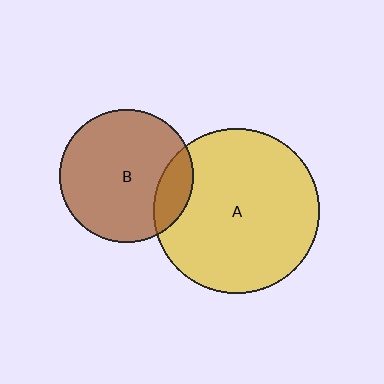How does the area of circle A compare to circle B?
Approximately 1.5 times.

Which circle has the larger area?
Circle A (yellow).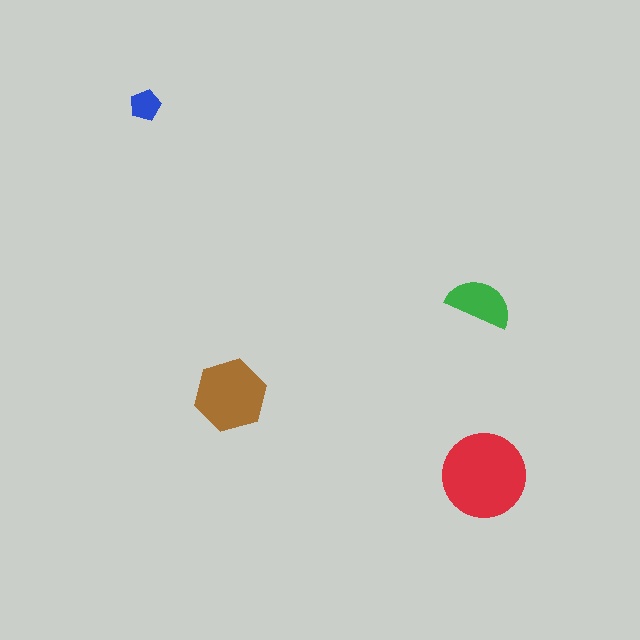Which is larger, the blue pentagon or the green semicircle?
The green semicircle.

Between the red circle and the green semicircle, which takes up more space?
The red circle.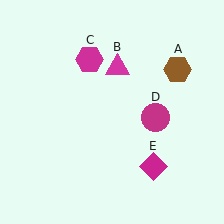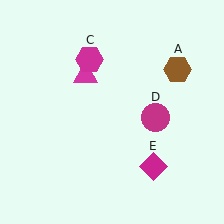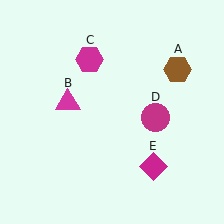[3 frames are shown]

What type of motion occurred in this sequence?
The magenta triangle (object B) rotated counterclockwise around the center of the scene.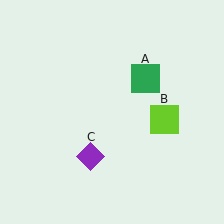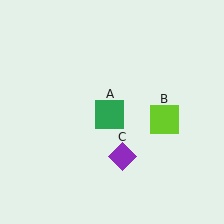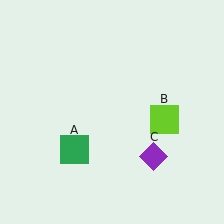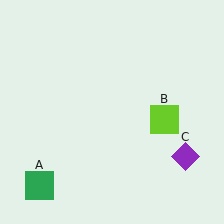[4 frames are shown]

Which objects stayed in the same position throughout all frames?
Lime square (object B) remained stationary.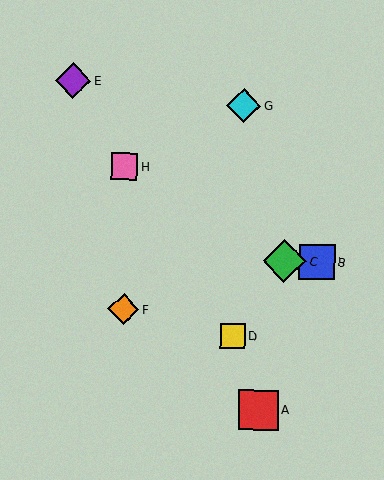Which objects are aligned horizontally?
Objects B, C are aligned horizontally.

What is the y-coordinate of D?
Object D is at y≈336.